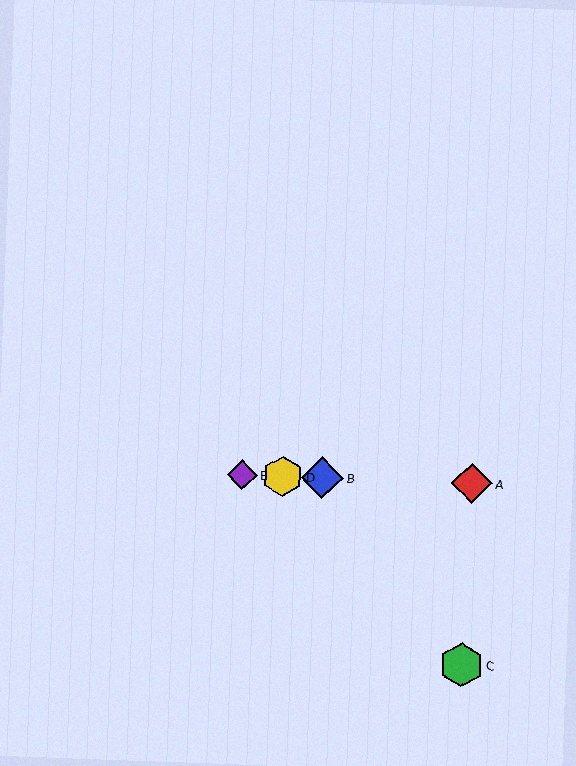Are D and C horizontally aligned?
No, D is at y≈476 and C is at y≈665.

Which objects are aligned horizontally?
Objects A, B, D, E are aligned horizontally.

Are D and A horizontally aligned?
Yes, both are at y≈476.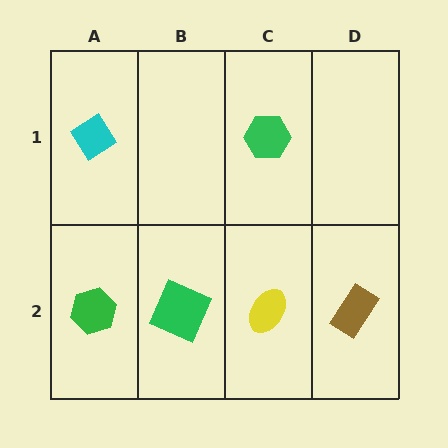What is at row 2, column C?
A yellow ellipse.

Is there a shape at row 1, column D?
No, that cell is empty.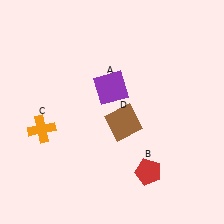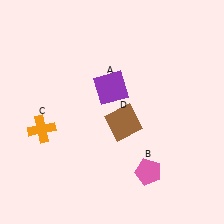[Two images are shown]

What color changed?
The pentagon (B) changed from red in Image 1 to pink in Image 2.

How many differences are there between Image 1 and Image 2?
There is 1 difference between the two images.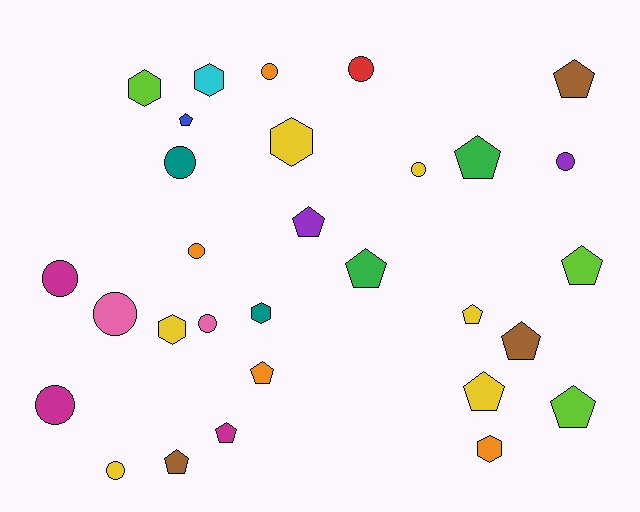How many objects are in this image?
There are 30 objects.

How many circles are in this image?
There are 11 circles.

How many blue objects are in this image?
There is 1 blue object.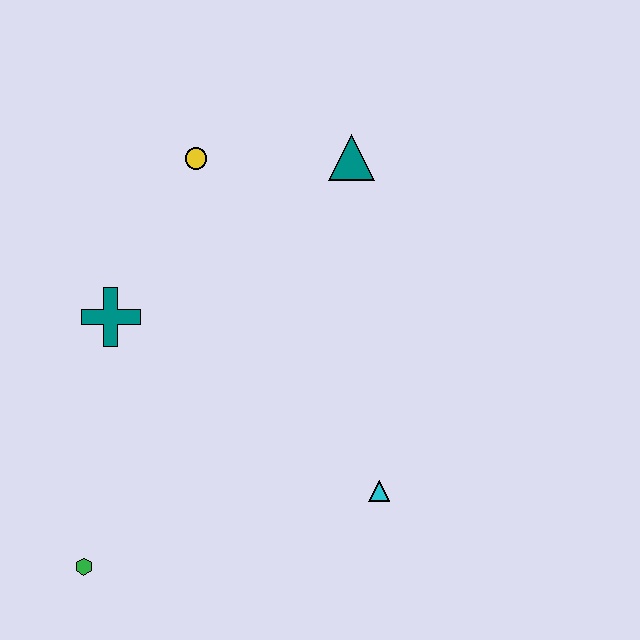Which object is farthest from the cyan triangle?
The yellow circle is farthest from the cyan triangle.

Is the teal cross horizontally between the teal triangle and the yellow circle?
No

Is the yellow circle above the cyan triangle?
Yes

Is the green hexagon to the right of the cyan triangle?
No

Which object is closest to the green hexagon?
The teal cross is closest to the green hexagon.